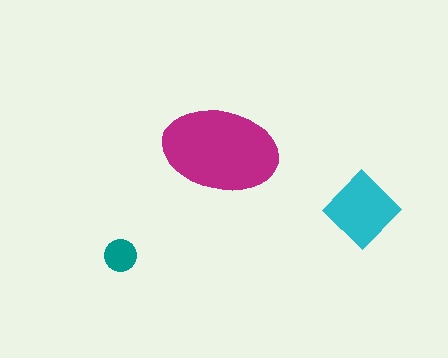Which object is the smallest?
The teal circle.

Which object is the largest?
The magenta ellipse.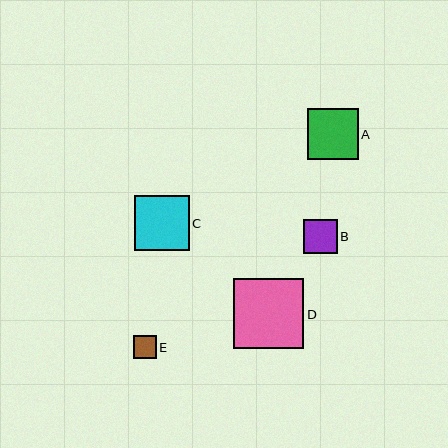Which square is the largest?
Square D is the largest with a size of approximately 70 pixels.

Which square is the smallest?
Square E is the smallest with a size of approximately 23 pixels.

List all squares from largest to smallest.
From largest to smallest: D, C, A, B, E.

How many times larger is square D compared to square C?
Square D is approximately 1.3 times the size of square C.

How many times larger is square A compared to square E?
Square A is approximately 2.2 times the size of square E.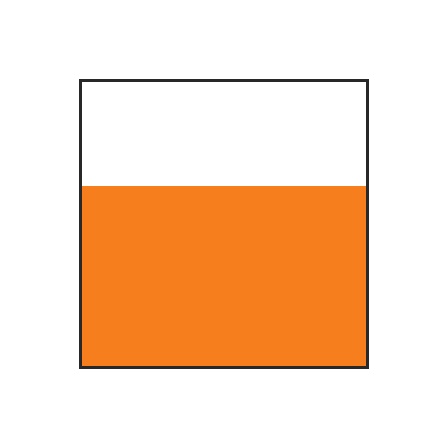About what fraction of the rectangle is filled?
About five eighths (5/8).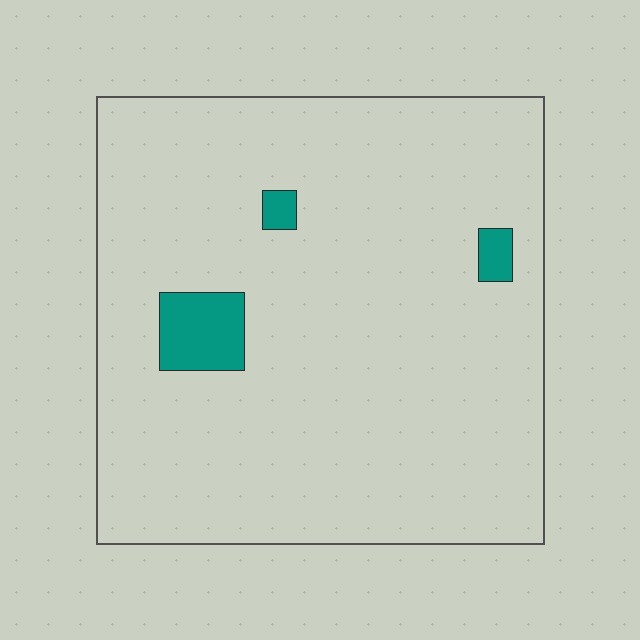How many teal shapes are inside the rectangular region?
3.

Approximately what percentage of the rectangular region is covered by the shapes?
Approximately 5%.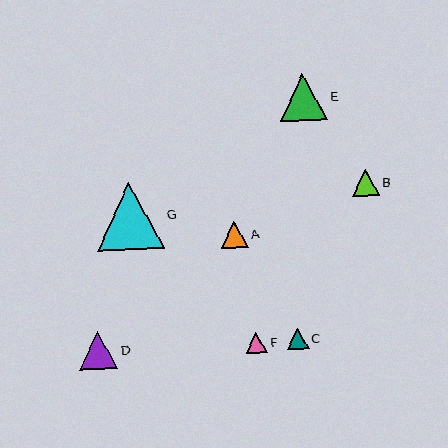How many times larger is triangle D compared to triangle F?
Triangle D is approximately 1.8 times the size of triangle F.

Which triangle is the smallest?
Triangle F is the smallest with a size of approximately 21 pixels.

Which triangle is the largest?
Triangle G is the largest with a size of approximately 67 pixels.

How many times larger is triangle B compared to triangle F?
Triangle B is approximately 1.3 times the size of triangle F.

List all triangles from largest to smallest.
From largest to smallest: G, E, D, B, A, C, F.